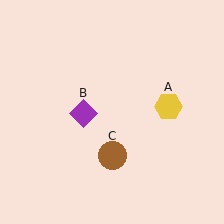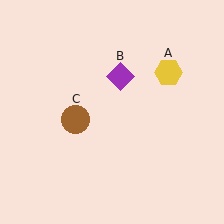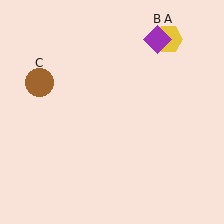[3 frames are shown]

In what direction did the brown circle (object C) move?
The brown circle (object C) moved up and to the left.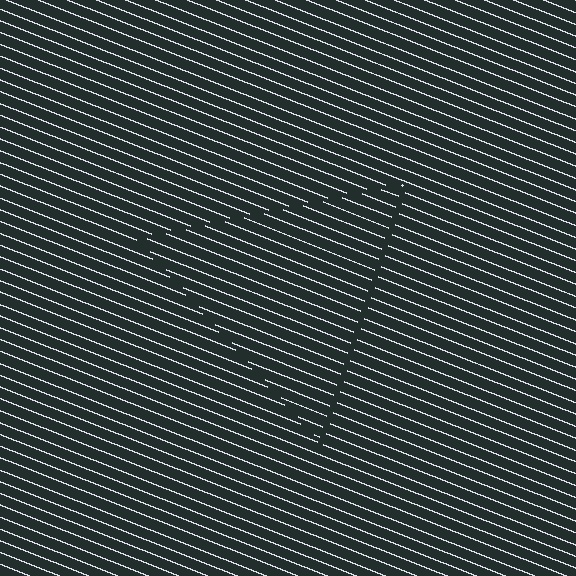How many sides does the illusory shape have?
3 sides — the line-ends trace a triangle.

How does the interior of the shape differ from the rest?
The interior of the shape contains the same grating, shifted by half a period — the contour is defined by the phase discontinuity where line-ends from the inner and outer gratings abut.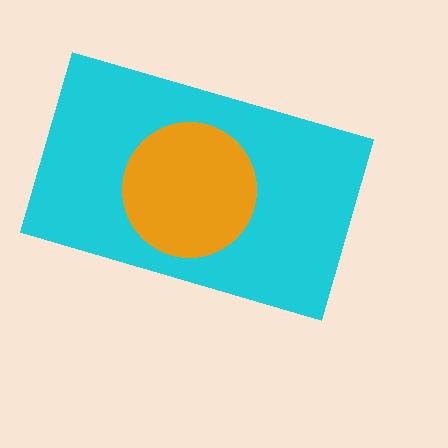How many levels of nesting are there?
2.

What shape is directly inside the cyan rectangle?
The orange circle.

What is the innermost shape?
The orange circle.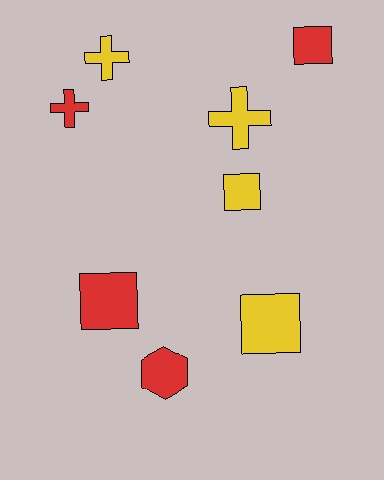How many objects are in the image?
There are 8 objects.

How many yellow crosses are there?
There are 2 yellow crosses.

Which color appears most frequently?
Yellow, with 4 objects.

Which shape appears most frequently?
Square, with 4 objects.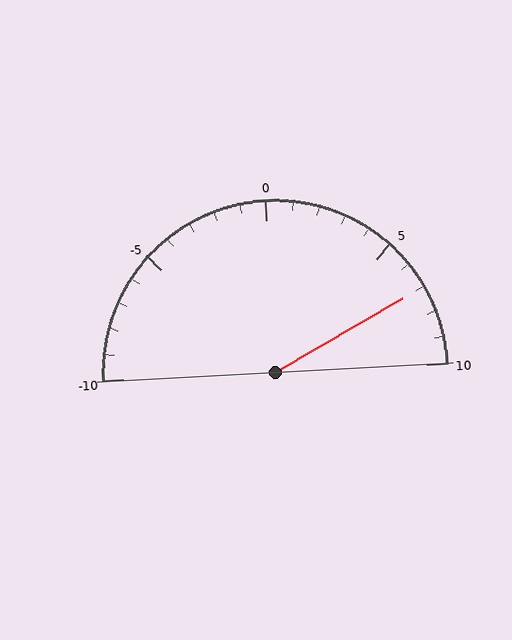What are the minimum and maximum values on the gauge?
The gauge ranges from -10 to 10.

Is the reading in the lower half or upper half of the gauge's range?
The reading is in the upper half of the range (-10 to 10).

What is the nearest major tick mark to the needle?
The nearest major tick mark is 5.